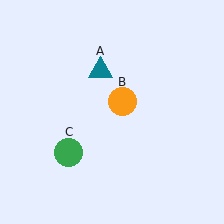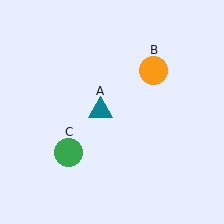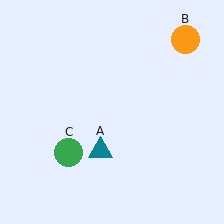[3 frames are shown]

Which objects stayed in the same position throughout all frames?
Green circle (object C) remained stationary.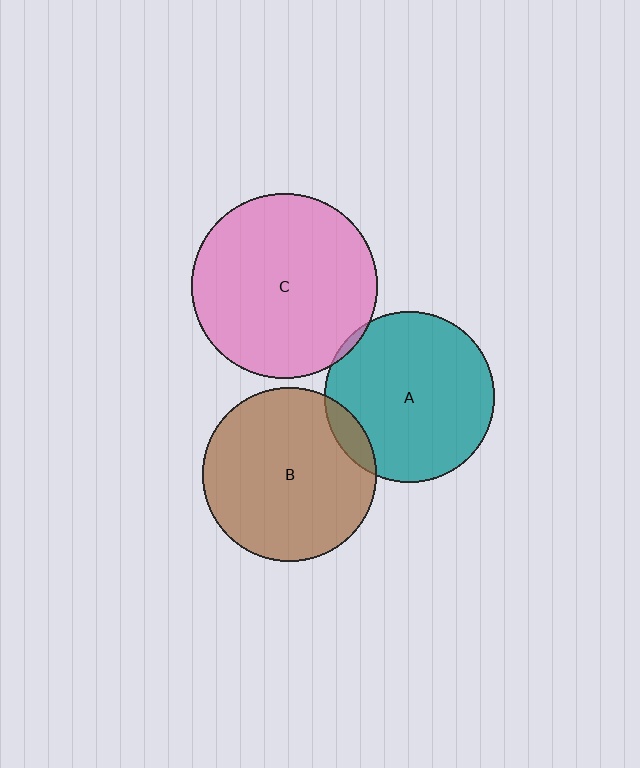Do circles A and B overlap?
Yes.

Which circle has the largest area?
Circle C (pink).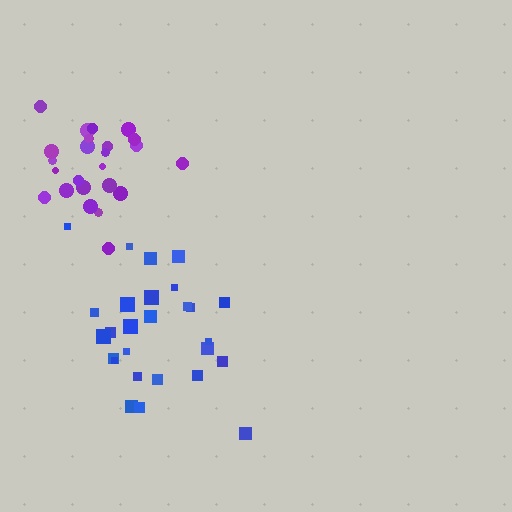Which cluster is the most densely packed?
Purple.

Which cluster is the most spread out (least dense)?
Blue.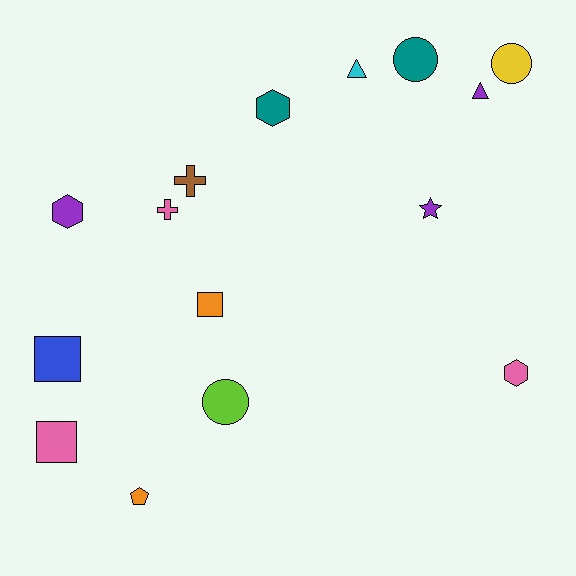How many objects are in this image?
There are 15 objects.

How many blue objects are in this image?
There is 1 blue object.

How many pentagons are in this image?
There is 1 pentagon.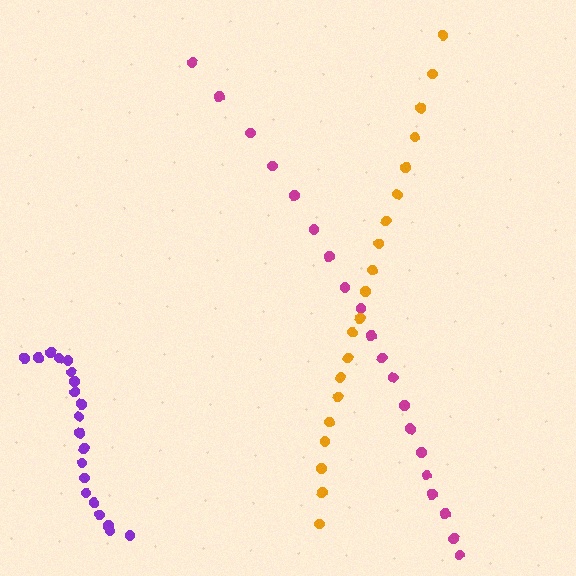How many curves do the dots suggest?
There are 3 distinct paths.